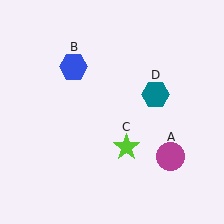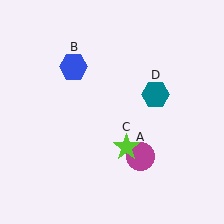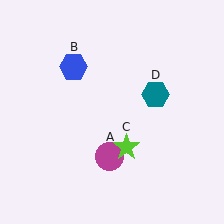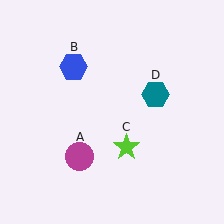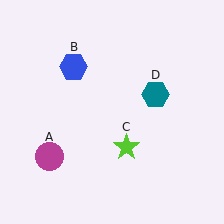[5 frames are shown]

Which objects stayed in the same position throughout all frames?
Blue hexagon (object B) and lime star (object C) and teal hexagon (object D) remained stationary.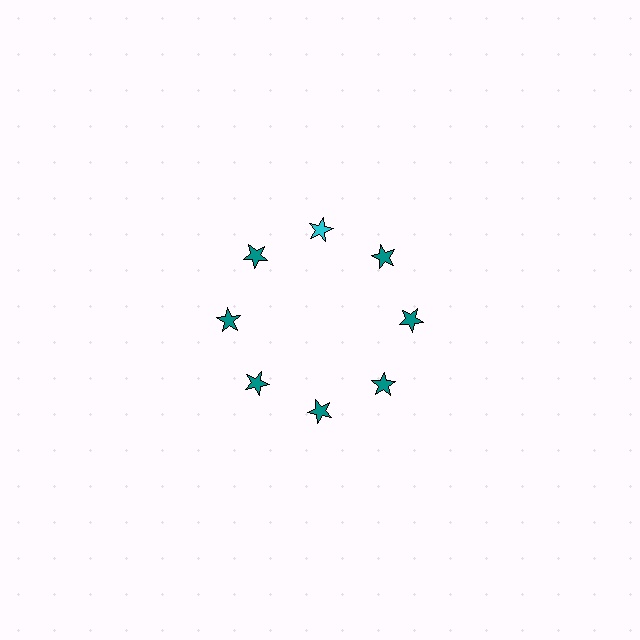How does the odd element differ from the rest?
It has a different color: cyan instead of teal.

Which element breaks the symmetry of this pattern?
The cyan star at roughly the 12 o'clock position breaks the symmetry. All other shapes are teal stars.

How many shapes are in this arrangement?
There are 8 shapes arranged in a ring pattern.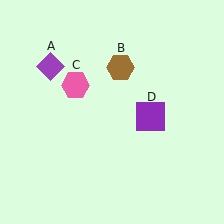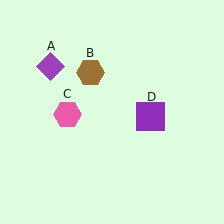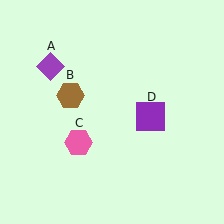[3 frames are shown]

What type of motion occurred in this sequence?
The brown hexagon (object B), pink hexagon (object C) rotated counterclockwise around the center of the scene.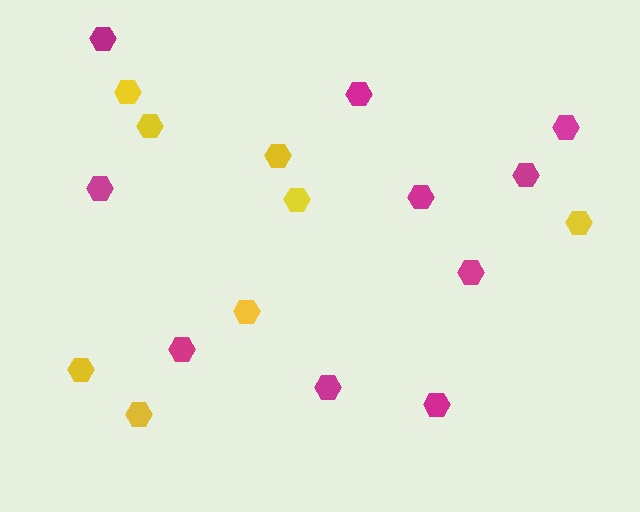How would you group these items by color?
There are 2 groups: one group of yellow hexagons (8) and one group of magenta hexagons (10).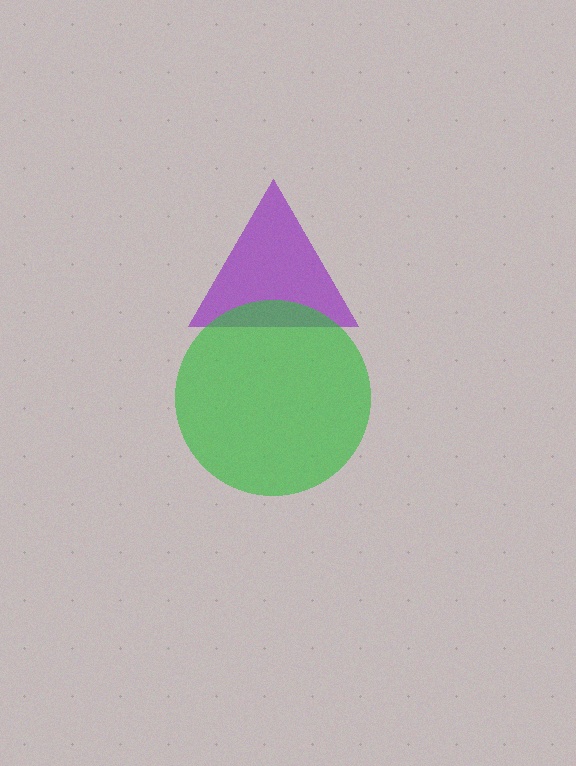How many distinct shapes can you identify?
There are 2 distinct shapes: a purple triangle, a green circle.